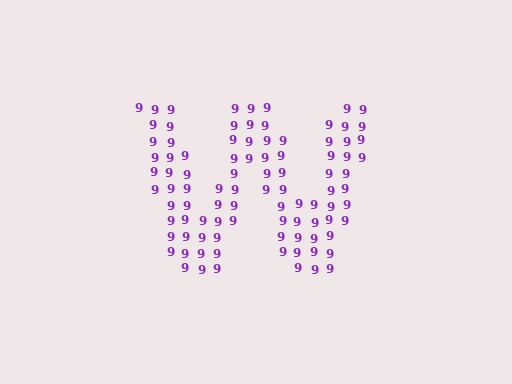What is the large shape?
The large shape is the letter W.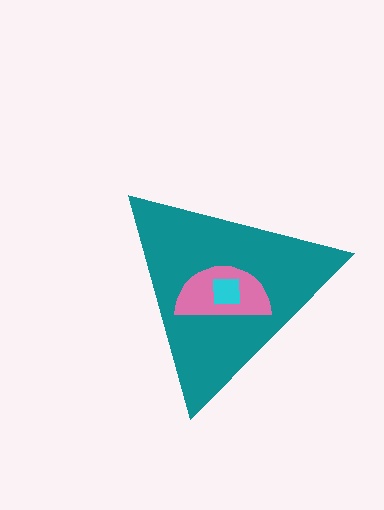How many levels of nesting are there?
3.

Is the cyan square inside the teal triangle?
Yes.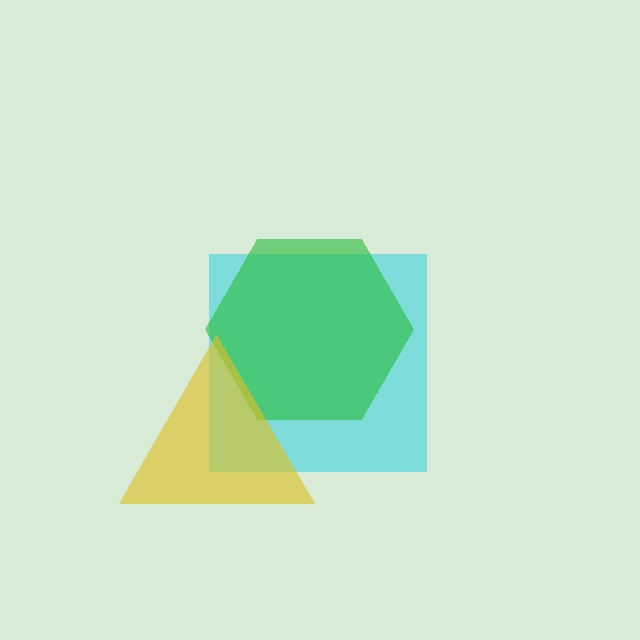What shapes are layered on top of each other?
The layered shapes are: a cyan square, a green hexagon, a yellow triangle.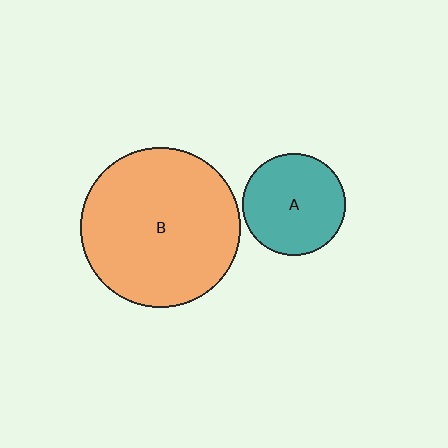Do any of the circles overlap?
No, none of the circles overlap.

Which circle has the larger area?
Circle B (orange).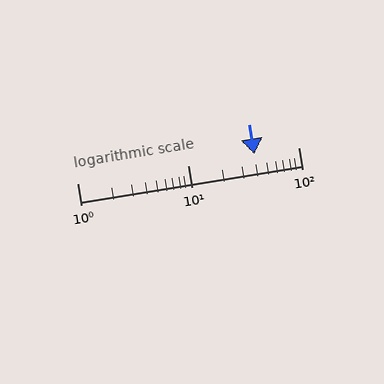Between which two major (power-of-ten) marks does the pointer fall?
The pointer is between 10 and 100.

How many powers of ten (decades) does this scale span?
The scale spans 2 decades, from 1 to 100.